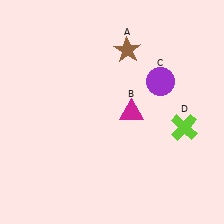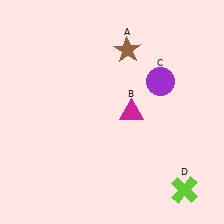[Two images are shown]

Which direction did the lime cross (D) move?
The lime cross (D) moved down.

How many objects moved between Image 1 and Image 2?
1 object moved between the two images.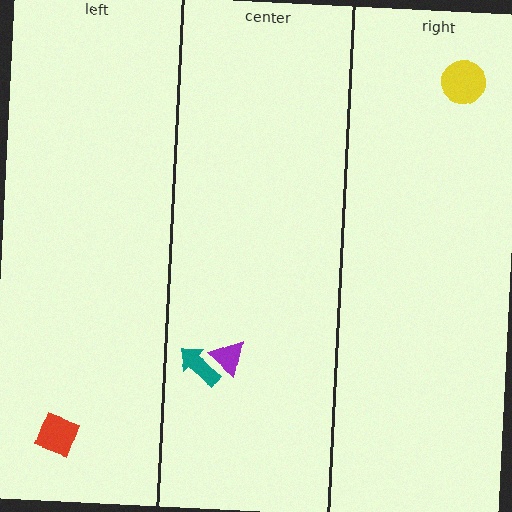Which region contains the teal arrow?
The center region.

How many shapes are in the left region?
1.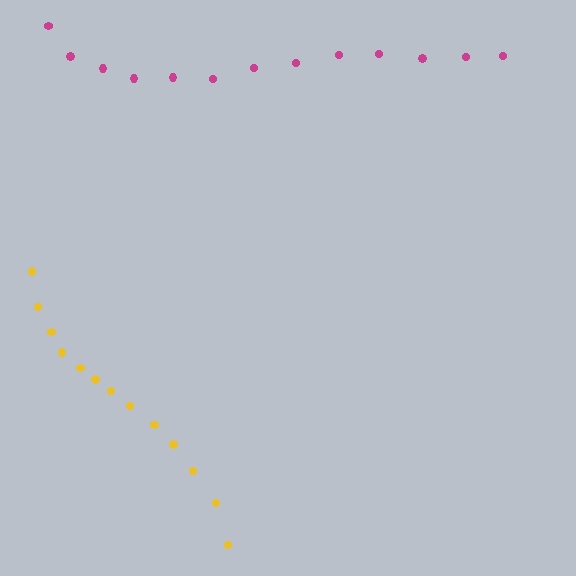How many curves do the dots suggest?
There are 2 distinct paths.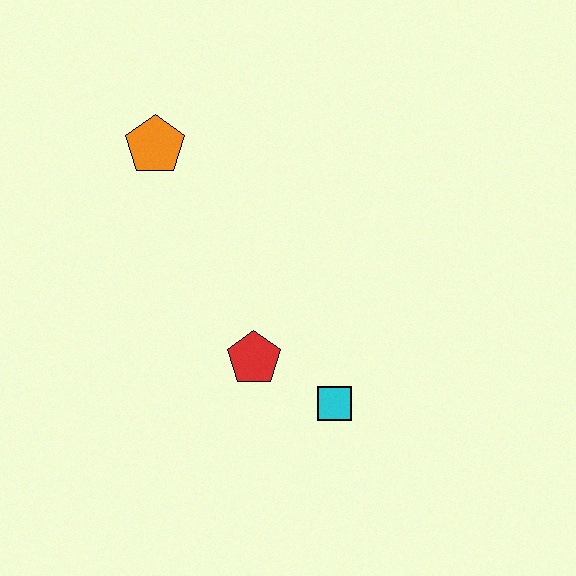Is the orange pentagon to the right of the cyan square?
No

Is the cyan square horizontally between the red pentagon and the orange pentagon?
No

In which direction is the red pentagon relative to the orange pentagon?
The red pentagon is below the orange pentagon.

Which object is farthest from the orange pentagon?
The cyan square is farthest from the orange pentagon.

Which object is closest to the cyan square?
The red pentagon is closest to the cyan square.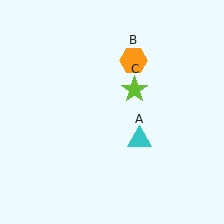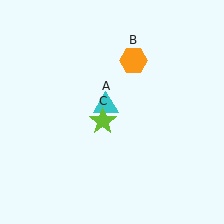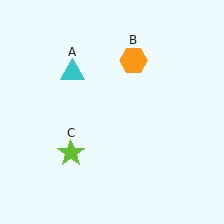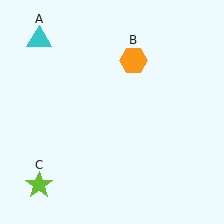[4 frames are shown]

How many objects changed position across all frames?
2 objects changed position: cyan triangle (object A), lime star (object C).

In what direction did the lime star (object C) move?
The lime star (object C) moved down and to the left.